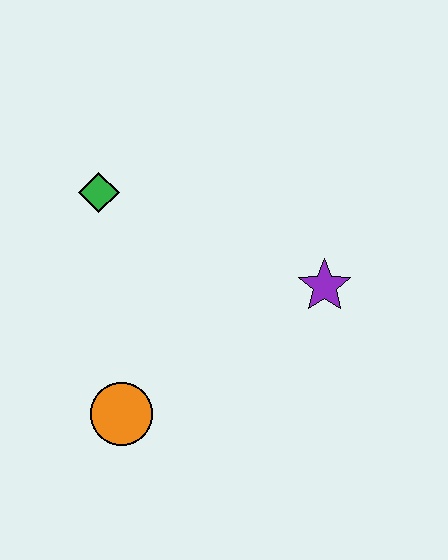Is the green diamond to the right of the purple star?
No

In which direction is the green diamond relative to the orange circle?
The green diamond is above the orange circle.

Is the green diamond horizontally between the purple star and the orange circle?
No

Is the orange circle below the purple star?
Yes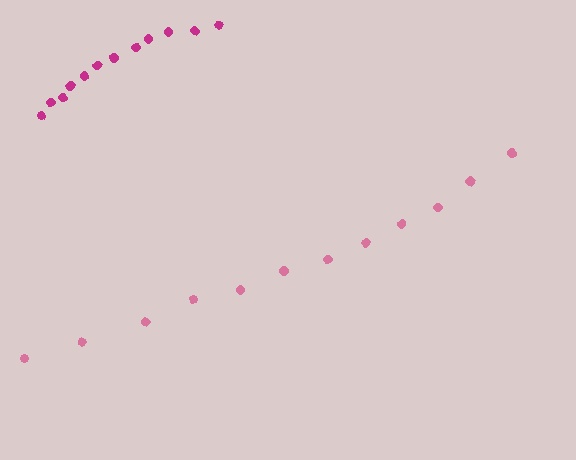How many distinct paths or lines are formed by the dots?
There are 2 distinct paths.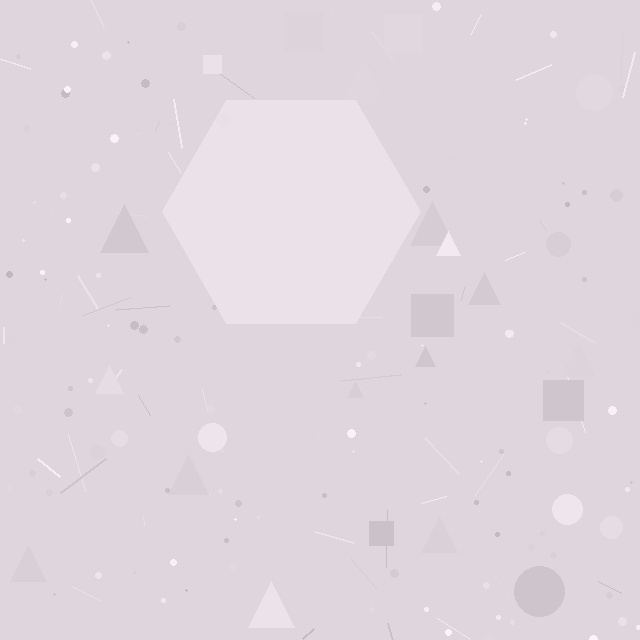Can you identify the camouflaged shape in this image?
The camouflaged shape is a hexagon.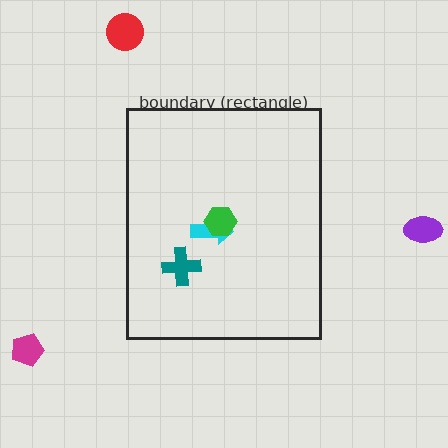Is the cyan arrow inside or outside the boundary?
Inside.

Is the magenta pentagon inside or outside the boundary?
Outside.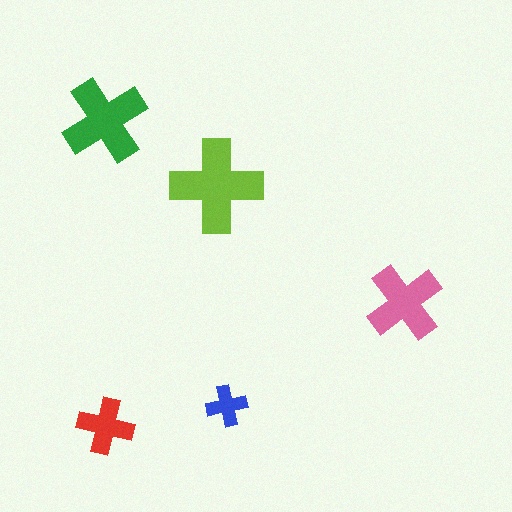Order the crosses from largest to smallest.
the lime one, the green one, the pink one, the red one, the blue one.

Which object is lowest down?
The red cross is bottommost.